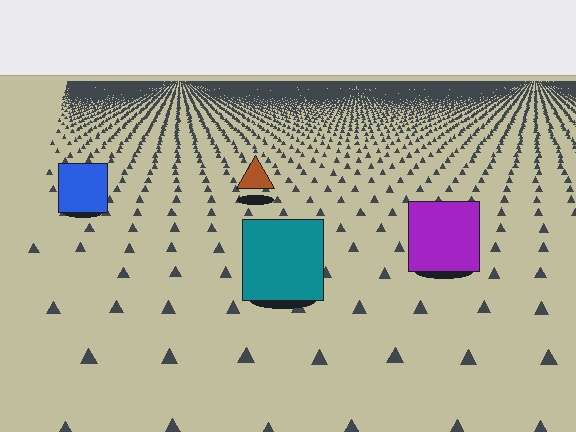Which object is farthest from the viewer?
The brown triangle is farthest from the viewer. It appears smaller and the ground texture around it is denser.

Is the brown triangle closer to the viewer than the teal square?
No. The teal square is closer — you can tell from the texture gradient: the ground texture is coarser near it.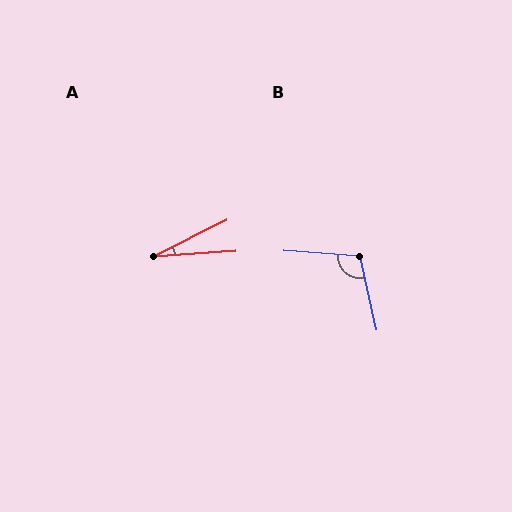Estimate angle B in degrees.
Approximately 107 degrees.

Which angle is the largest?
B, at approximately 107 degrees.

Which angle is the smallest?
A, at approximately 23 degrees.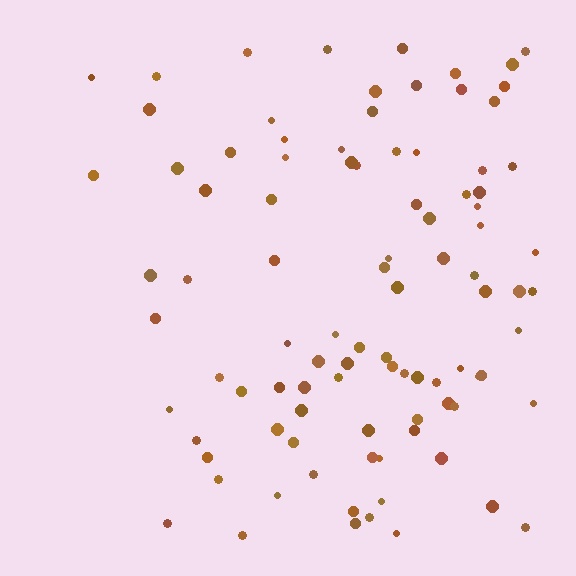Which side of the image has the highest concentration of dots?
The right.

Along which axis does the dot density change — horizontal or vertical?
Horizontal.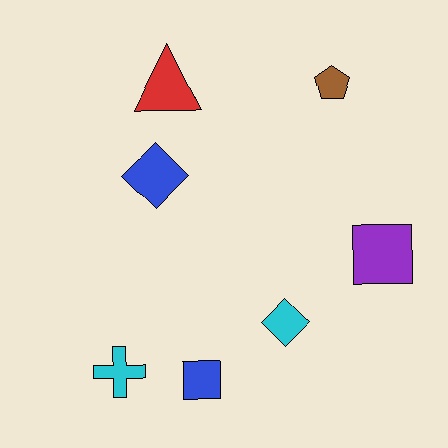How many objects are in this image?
There are 7 objects.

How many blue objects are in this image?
There are 2 blue objects.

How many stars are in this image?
There are no stars.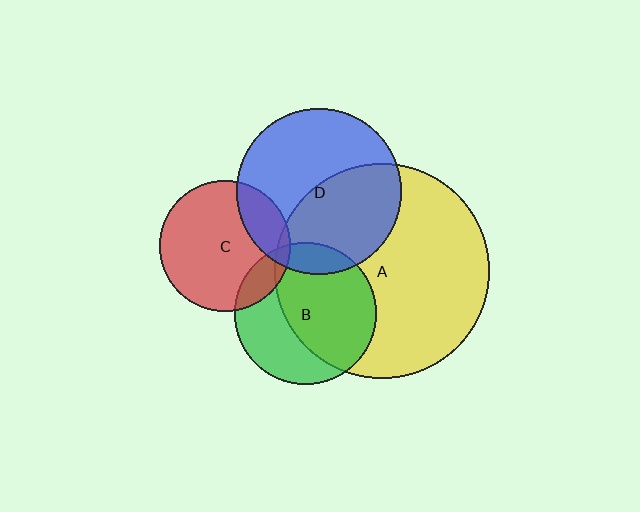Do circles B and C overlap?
Yes.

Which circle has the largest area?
Circle A (yellow).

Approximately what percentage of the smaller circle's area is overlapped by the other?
Approximately 15%.